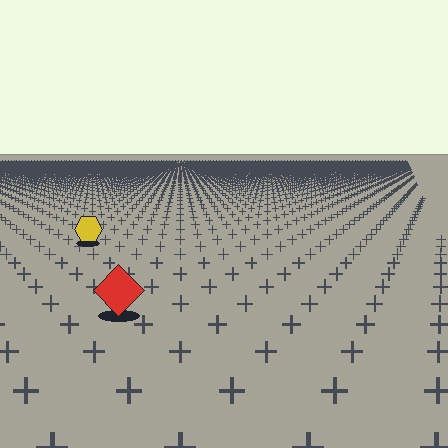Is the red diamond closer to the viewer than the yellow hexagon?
Yes. The red diamond is closer — you can tell from the texture gradient: the ground texture is coarser near it.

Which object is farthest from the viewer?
The yellow hexagon is farthest from the viewer. It appears smaller and the ground texture around it is denser.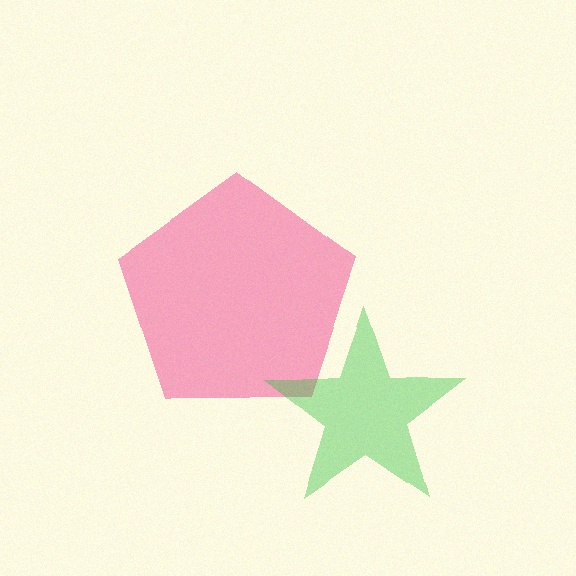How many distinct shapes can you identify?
There are 2 distinct shapes: a pink pentagon, a green star.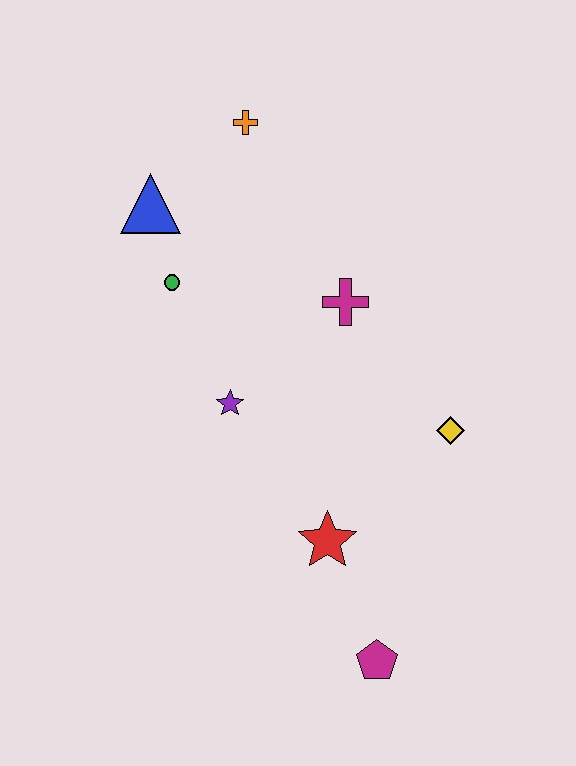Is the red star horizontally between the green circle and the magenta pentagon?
Yes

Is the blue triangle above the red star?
Yes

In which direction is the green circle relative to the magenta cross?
The green circle is to the left of the magenta cross.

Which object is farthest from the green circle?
The magenta pentagon is farthest from the green circle.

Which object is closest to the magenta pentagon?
The red star is closest to the magenta pentagon.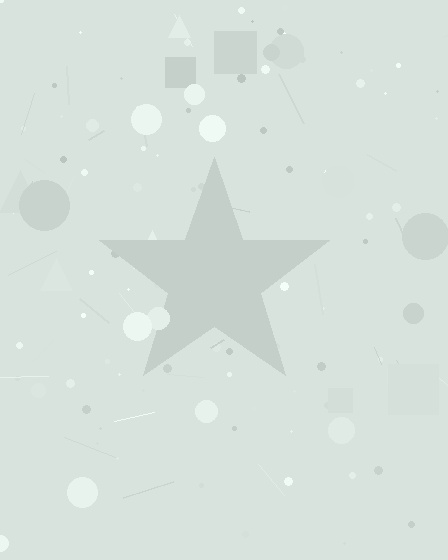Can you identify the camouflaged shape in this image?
The camouflaged shape is a star.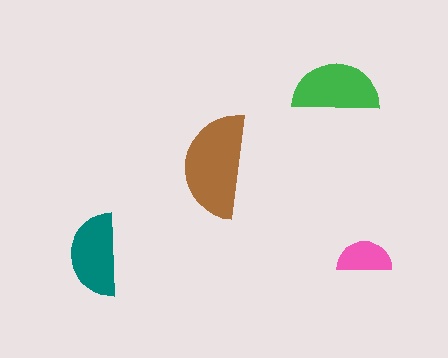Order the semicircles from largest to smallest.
the brown one, the green one, the teal one, the pink one.